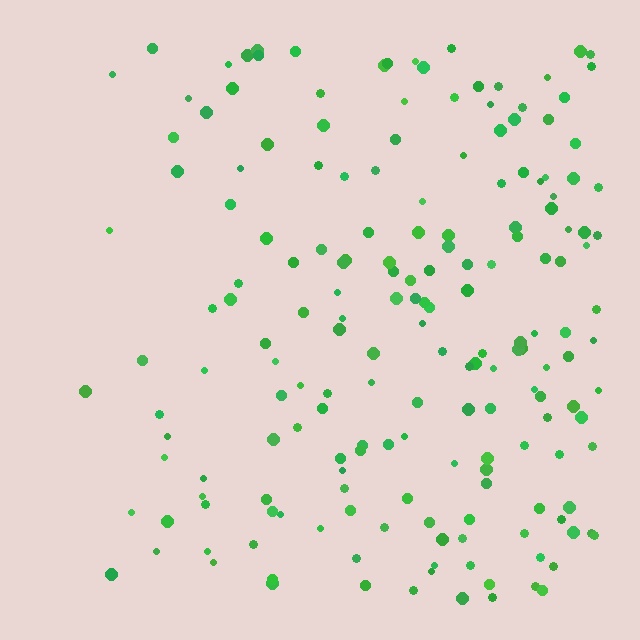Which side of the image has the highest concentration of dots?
The right.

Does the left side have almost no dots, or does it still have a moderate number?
Still a moderate number, just noticeably fewer than the right.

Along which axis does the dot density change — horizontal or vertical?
Horizontal.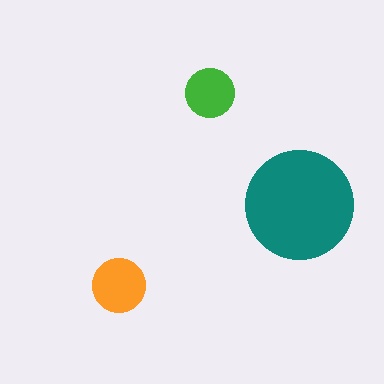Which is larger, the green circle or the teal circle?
The teal one.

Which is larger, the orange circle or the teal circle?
The teal one.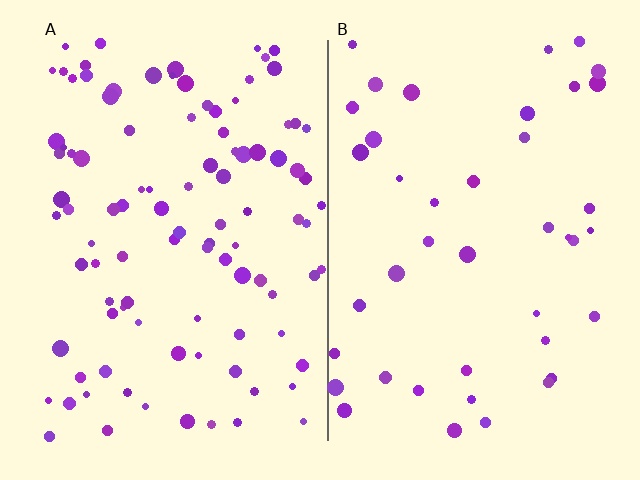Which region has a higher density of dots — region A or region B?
A (the left).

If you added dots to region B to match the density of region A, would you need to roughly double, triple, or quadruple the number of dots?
Approximately double.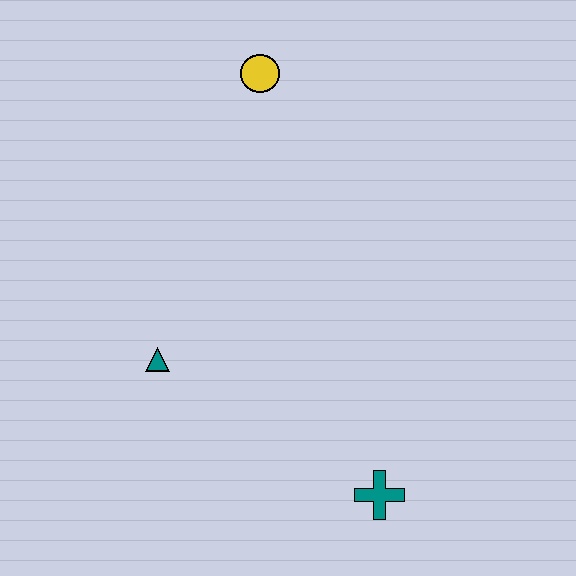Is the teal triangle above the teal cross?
Yes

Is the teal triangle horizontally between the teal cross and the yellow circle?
No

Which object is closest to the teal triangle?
The teal cross is closest to the teal triangle.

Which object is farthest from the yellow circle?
The teal cross is farthest from the yellow circle.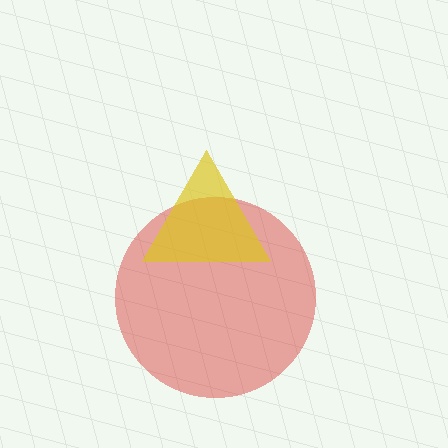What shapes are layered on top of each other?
The layered shapes are: a red circle, a yellow triangle.